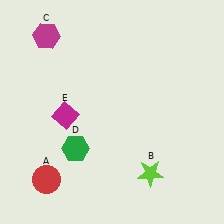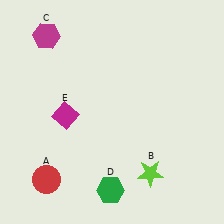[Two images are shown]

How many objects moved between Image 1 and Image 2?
1 object moved between the two images.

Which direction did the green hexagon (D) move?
The green hexagon (D) moved down.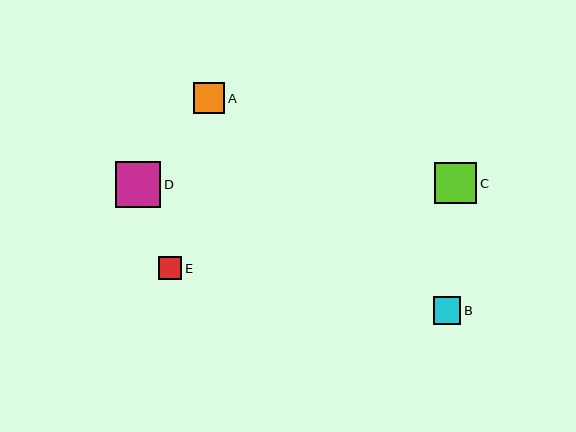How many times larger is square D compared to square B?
Square D is approximately 1.7 times the size of square B.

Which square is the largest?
Square D is the largest with a size of approximately 46 pixels.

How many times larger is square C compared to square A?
Square C is approximately 1.3 times the size of square A.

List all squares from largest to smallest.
From largest to smallest: D, C, A, B, E.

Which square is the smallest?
Square E is the smallest with a size of approximately 23 pixels.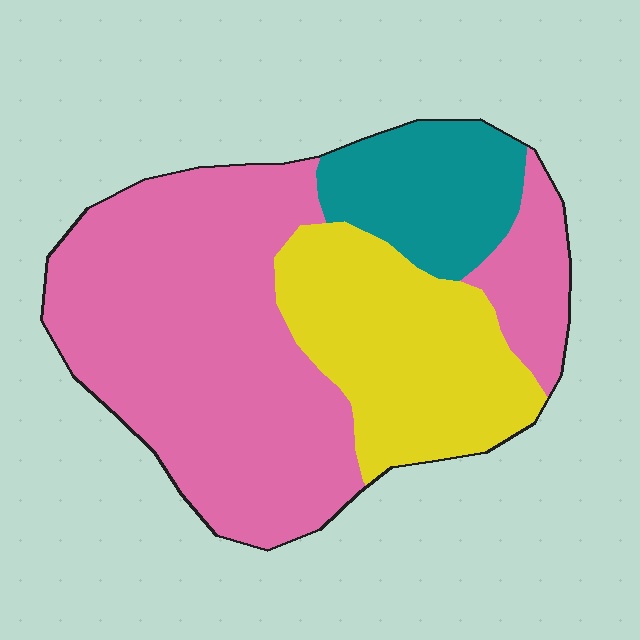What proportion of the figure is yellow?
Yellow takes up between a sixth and a third of the figure.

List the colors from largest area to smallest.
From largest to smallest: pink, yellow, teal.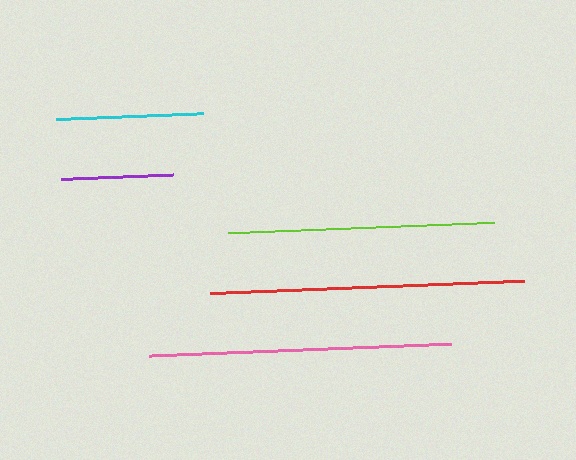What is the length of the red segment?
The red segment is approximately 314 pixels long.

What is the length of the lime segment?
The lime segment is approximately 265 pixels long.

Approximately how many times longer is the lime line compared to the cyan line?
The lime line is approximately 1.8 times the length of the cyan line.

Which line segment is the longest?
The red line is the longest at approximately 314 pixels.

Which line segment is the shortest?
The purple line is the shortest at approximately 112 pixels.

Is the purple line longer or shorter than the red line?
The red line is longer than the purple line.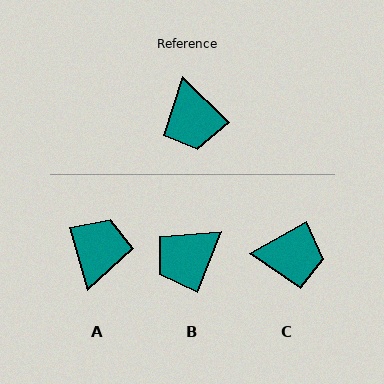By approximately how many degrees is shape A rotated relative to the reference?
Approximately 151 degrees counter-clockwise.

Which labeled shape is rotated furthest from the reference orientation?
A, about 151 degrees away.